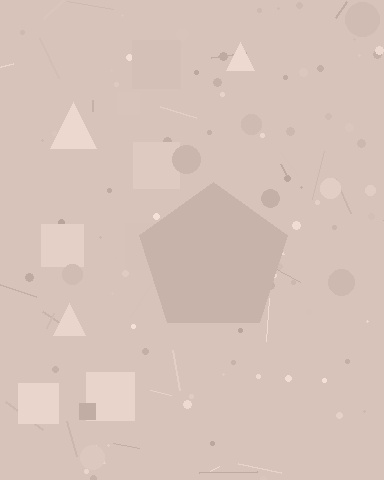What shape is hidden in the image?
A pentagon is hidden in the image.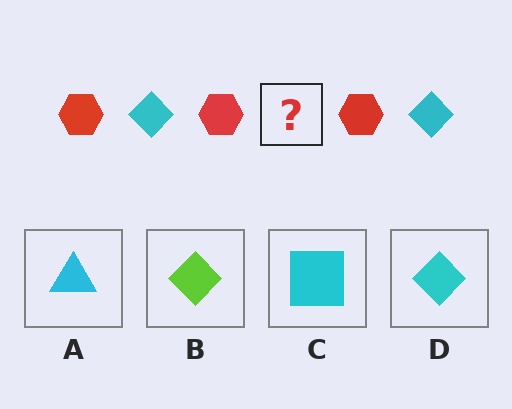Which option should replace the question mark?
Option D.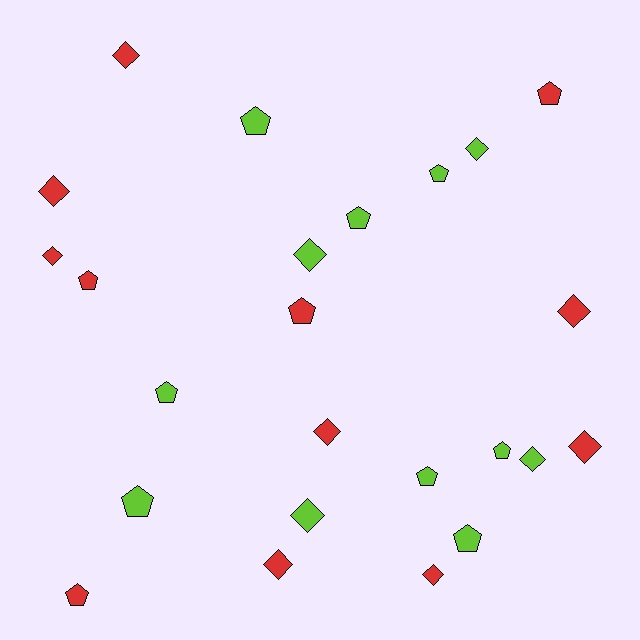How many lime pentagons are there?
There are 8 lime pentagons.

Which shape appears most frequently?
Pentagon, with 12 objects.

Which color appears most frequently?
Lime, with 12 objects.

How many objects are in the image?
There are 24 objects.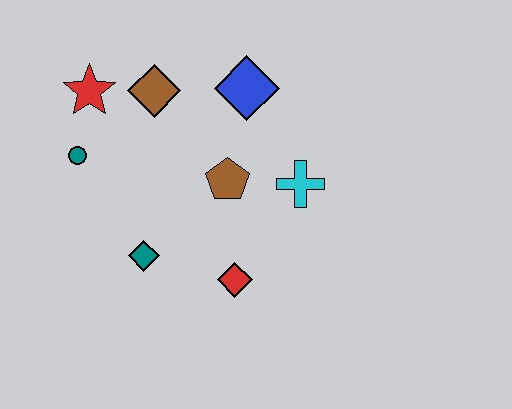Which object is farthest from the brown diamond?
The red diamond is farthest from the brown diamond.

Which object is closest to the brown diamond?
The red star is closest to the brown diamond.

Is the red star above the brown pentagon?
Yes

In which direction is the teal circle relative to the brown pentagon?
The teal circle is to the left of the brown pentagon.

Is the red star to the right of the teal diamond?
No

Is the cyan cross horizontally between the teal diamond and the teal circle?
No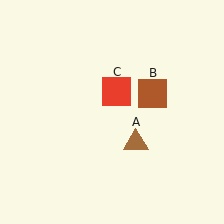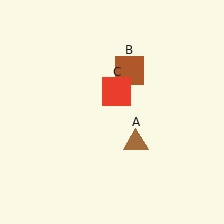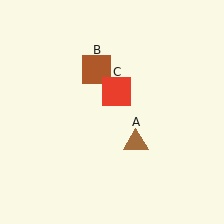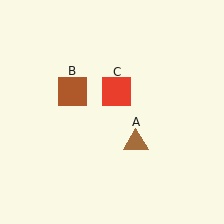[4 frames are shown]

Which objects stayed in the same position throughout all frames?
Brown triangle (object A) and red square (object C) remained stationary.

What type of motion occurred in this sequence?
The brown square (object B) rotated counterclockwise around the center of the scene.